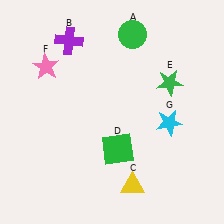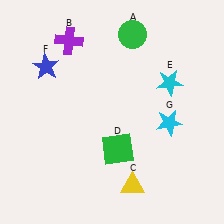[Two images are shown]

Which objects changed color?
E changed from green to cyan. F changed from pink to blue.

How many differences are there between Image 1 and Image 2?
There are 2 differences between the two images.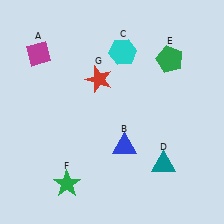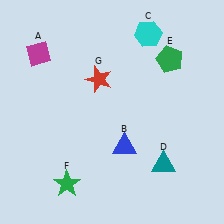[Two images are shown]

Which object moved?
The cyan hexagon (C) moved right.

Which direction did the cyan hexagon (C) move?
The cyan hexagon (C) moved right.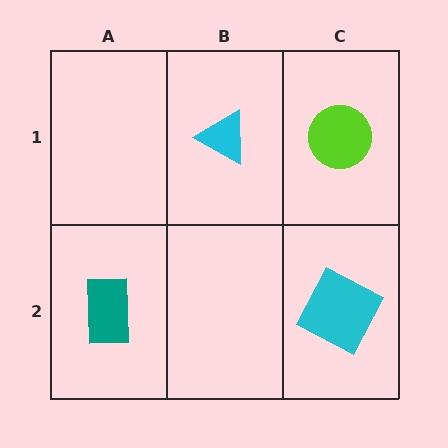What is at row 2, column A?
A teal rectangle.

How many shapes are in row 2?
2 shapes.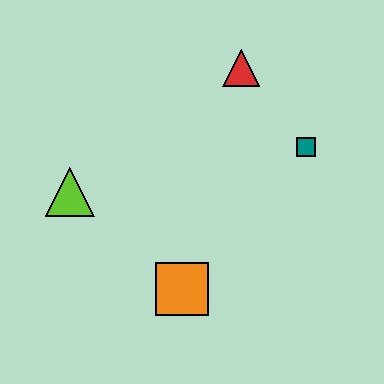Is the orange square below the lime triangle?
Yes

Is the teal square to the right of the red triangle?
Yes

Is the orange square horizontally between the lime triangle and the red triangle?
Yes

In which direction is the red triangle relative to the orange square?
The red triangle is above the orange square.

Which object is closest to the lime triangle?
The orange square is closest to the lime triangle.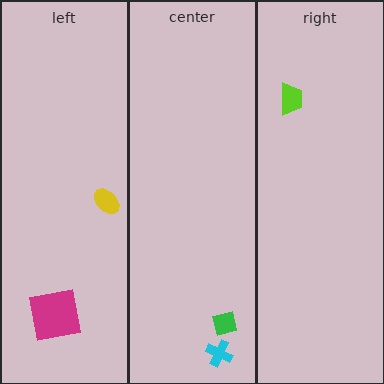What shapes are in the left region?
The yellow ellipse, the magenta square.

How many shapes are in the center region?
2.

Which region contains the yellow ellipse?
The left region.